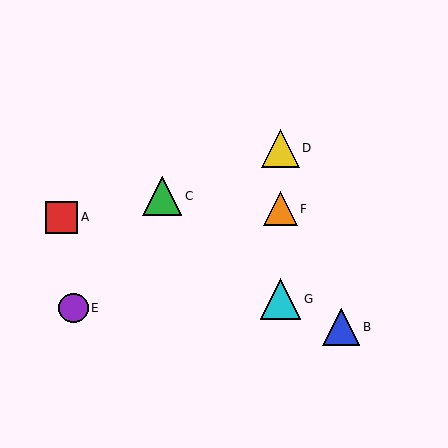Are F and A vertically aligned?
No, F is at x≈280 and A is at x≈62.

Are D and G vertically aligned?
Yes, both are at x≈280.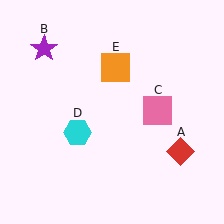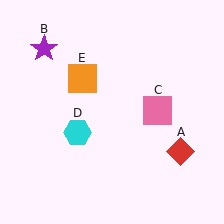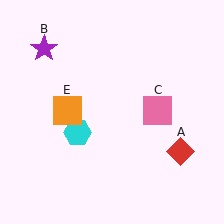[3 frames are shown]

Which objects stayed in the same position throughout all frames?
Red diamond (object A) and purple star (object B) and pink square (object C) and cyan hexagon (object D) remained stationary.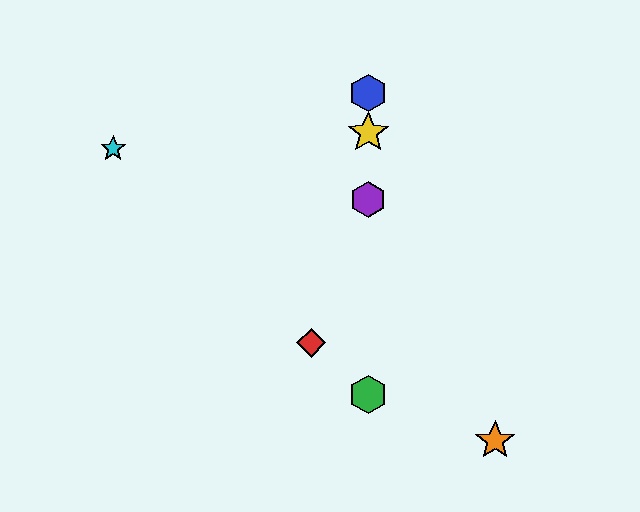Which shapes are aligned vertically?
The blue hexagon, the green hexagon, the yellow star, the purple hexagon are aligned vertically.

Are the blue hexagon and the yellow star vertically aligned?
Yes, both are at x≈368.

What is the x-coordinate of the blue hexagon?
The blue hexagon is at x≈368.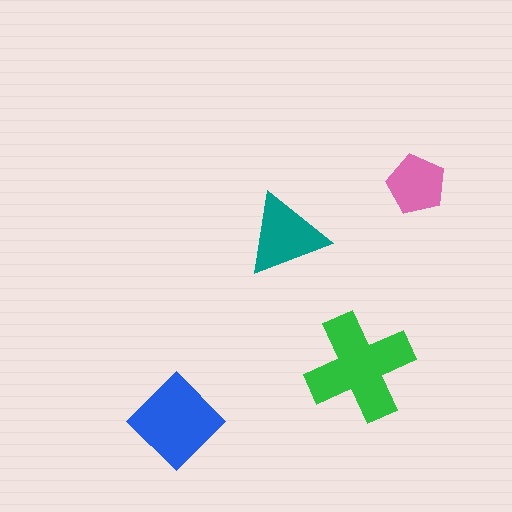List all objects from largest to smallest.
The green cross, the blue diamond, the teal triangle, the pink pentagon.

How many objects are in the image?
There are 4 objects in the image.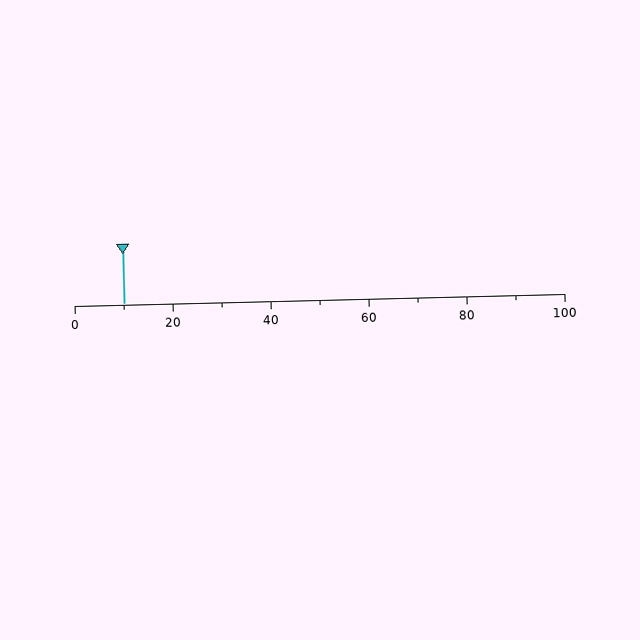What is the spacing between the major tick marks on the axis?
The major ticks are spaced 20 apart.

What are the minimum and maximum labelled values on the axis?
The axis runs from 0 to 100.